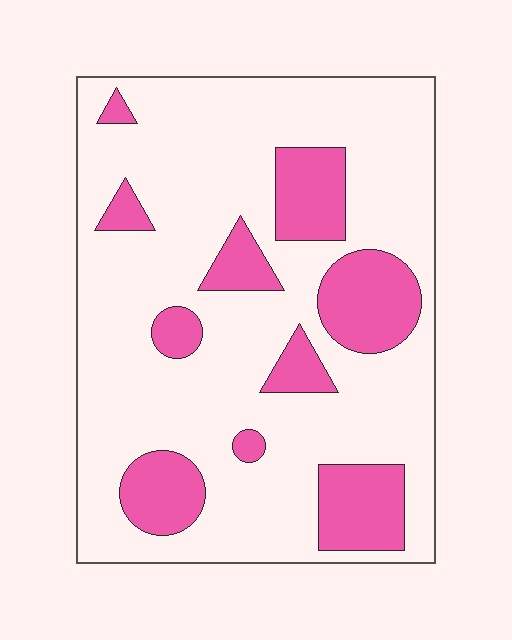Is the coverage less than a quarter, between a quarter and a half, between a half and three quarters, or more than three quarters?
Less than a quarter.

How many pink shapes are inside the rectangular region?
10.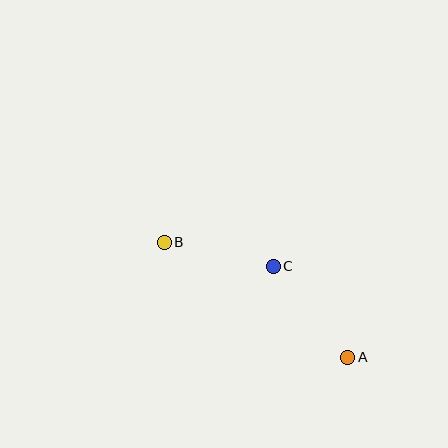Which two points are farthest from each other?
Points A and B are farthest from each other.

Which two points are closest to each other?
Points B and C are closest to each other.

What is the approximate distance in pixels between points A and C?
The distance between A and C is approximately 118 pixels.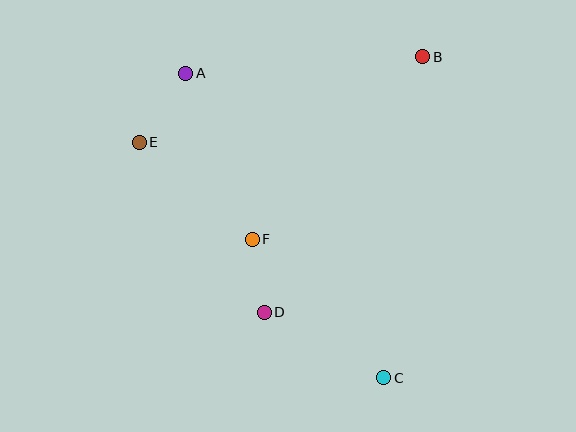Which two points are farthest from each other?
Points A and C are farthest from each other.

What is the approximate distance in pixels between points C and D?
The distance between C and D is approximately 136 pixels.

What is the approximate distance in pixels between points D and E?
The distance between D and E is approximately 211 pixels.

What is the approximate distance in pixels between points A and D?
The distance between A and D is approximately 252 pixels.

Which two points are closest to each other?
Points D and F are closest to each other.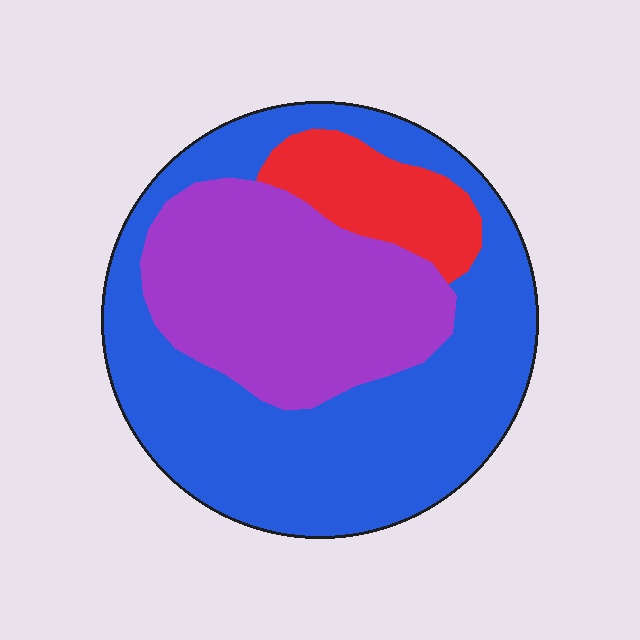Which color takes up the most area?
Blue, at roughly 55%.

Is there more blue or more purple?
Blue.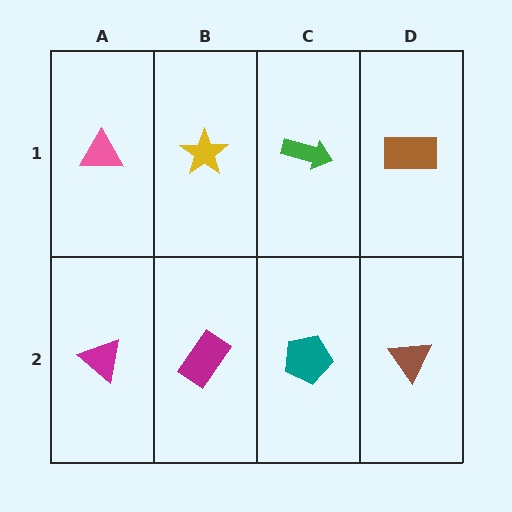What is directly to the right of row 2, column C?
A brown triangle.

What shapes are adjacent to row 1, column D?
A brown triangle (row 2, column D), a green arrow (row 1, column C).